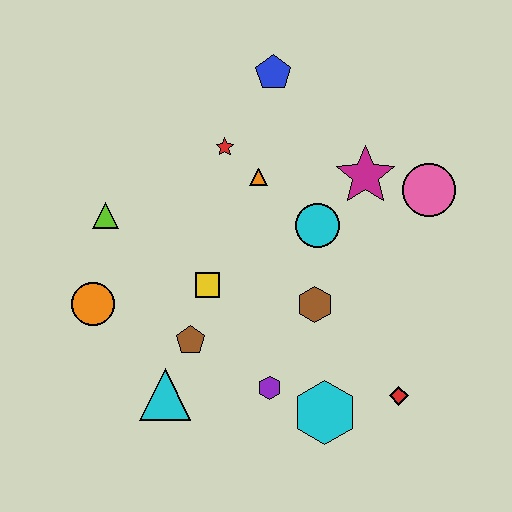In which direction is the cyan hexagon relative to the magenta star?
The cyan hexagon is below the magenta star.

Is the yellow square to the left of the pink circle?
Yes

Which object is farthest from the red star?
The red diamond is farthest from the red star.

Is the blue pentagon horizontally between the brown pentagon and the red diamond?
Yes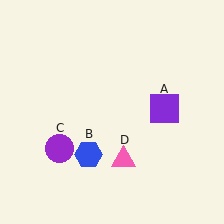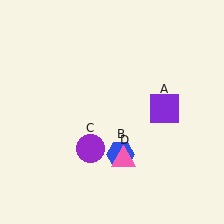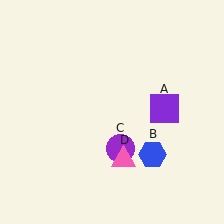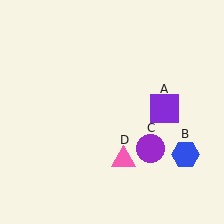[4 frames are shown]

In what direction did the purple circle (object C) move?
The purple circle (object C) moved right.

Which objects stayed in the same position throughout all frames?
Purple square (object A) and pink triangle (object D) remained stationary.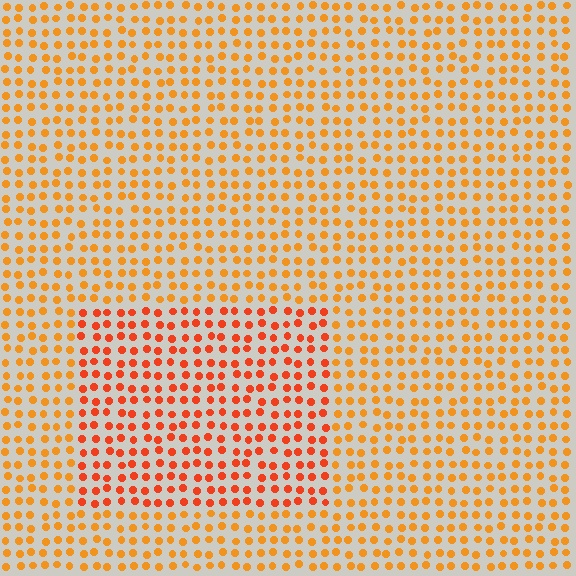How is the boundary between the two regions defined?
The boundary is defined purely by a slight shift in hue (about 24 degrees). Spacing, size, and orientation are identical on both sides.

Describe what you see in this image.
The image is filled with small orange elements in a uniform arrangement. A rectangle-shaped region is visible where the elements are tinted to a slightly different hue, forming a subtle color boundary.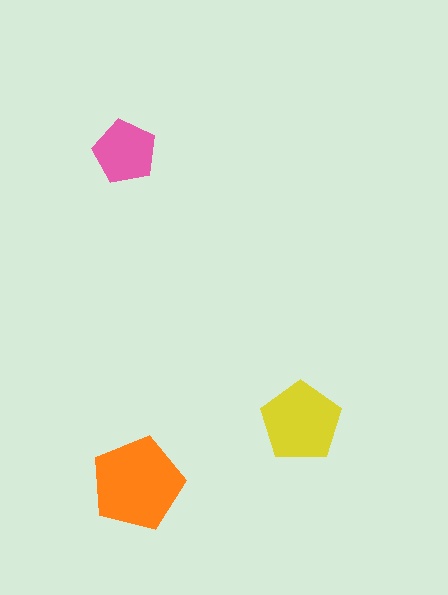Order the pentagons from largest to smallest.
the orange one, the yellow one, the pink one.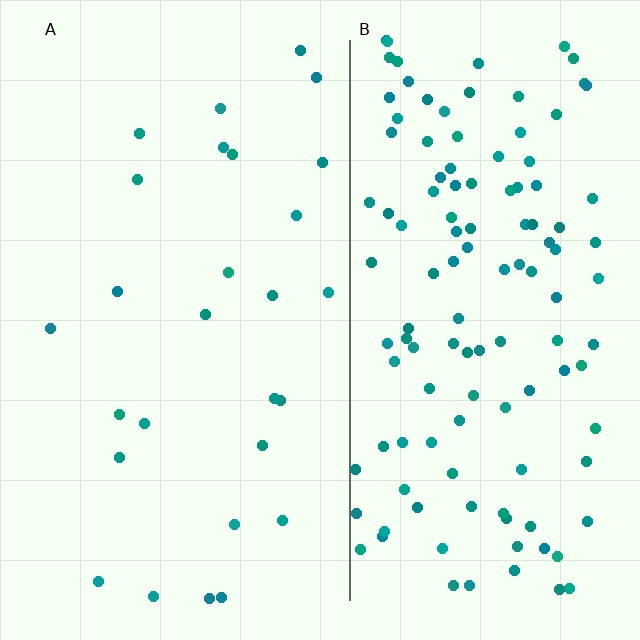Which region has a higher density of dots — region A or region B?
B (the right).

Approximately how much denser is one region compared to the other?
Approximately 4.6× — region B over region A.